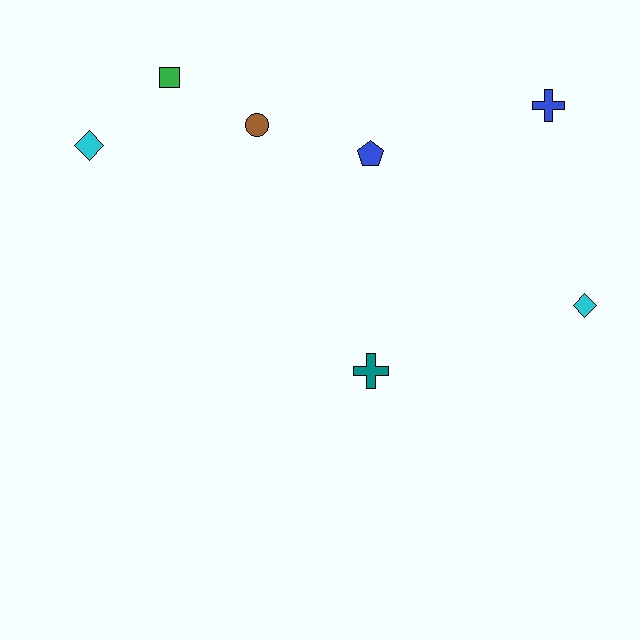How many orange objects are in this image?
There are no orange objects.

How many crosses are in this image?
There are 2 crosses.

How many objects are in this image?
There are 7 objects.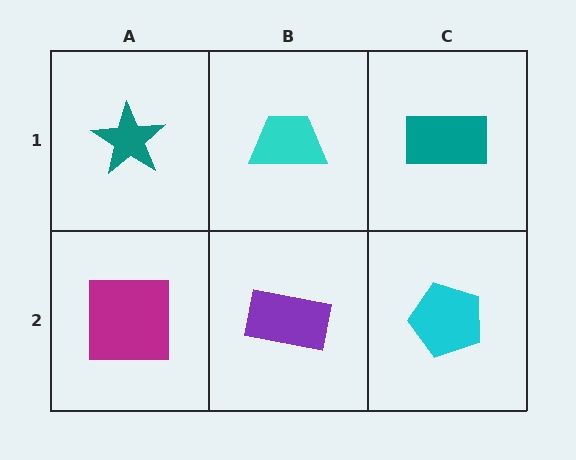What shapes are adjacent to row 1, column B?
A purple rectangle (row 2, column B), a teal star (row 1, column A), a teal rectangle (row 1, column C).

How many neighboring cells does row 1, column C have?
2.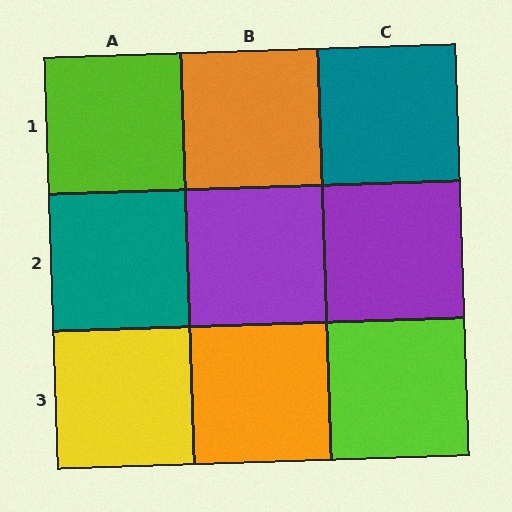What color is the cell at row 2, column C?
Purple.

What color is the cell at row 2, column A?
Teal.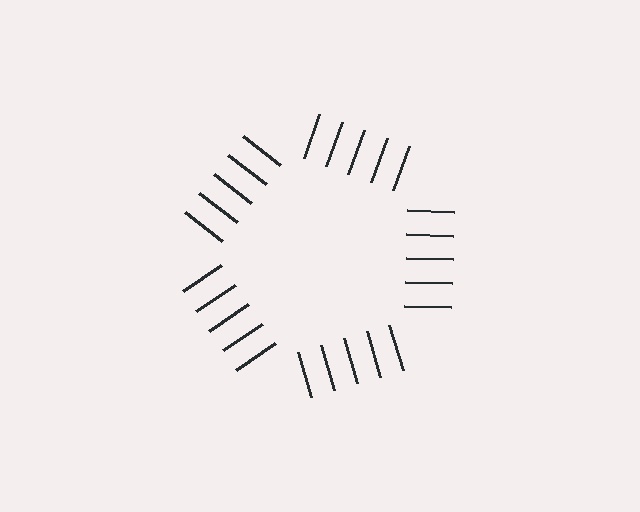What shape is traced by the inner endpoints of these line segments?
An illusory pentagon — the line segments terminate on its edges but no continuous stroke is drawn.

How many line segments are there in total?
25 — 5 along each of the 5 edges.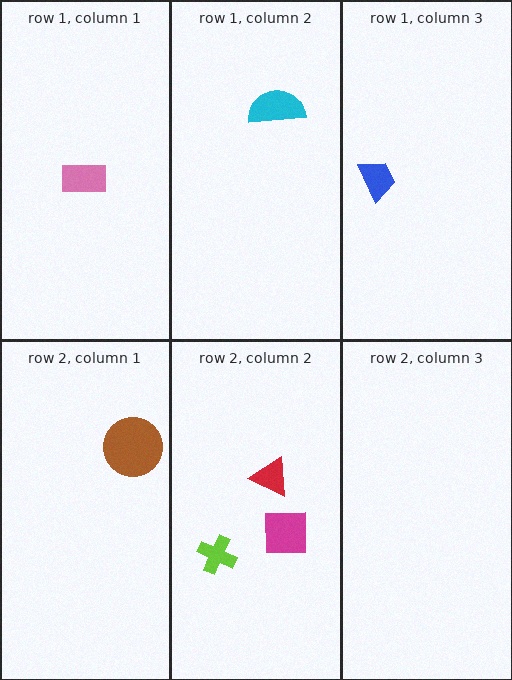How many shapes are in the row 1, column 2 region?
1.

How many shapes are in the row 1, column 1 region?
1.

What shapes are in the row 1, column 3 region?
The blue trapezoid.